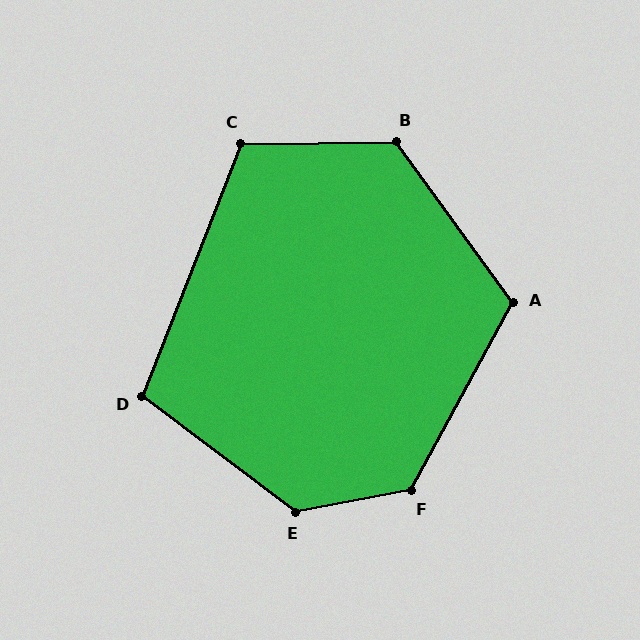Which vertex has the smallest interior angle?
D, at approximately 106 degrees.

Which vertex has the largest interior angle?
E, at approximately 132 degrees.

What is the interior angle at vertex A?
Approximately 116 degrees (obtuse).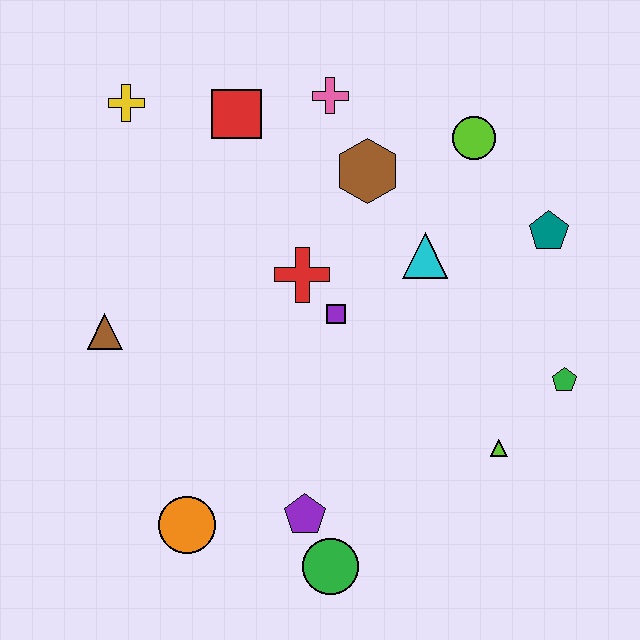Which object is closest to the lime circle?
The brown hexagon is closest to the lime circle.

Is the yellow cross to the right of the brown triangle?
Yes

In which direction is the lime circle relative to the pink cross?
The lime circle is to the right of the pink cross.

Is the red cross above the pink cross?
No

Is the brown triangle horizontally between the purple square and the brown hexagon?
No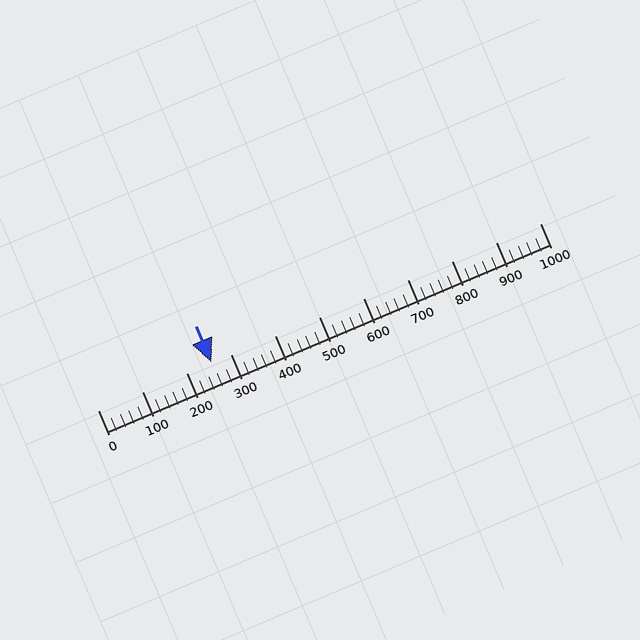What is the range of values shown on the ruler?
The ruler shows values from 0 to 1000.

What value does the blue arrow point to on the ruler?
The blue arrow points to approximately 258.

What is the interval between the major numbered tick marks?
The major tick marks are spaced 100 units apart.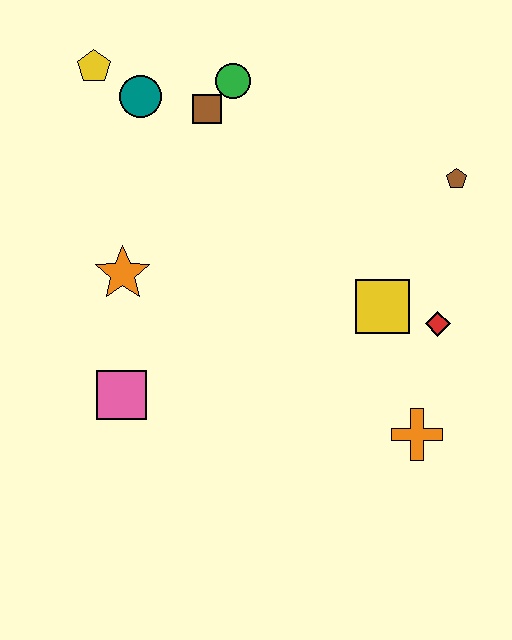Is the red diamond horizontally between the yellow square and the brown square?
No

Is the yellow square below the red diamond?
No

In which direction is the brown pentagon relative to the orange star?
The brown pentagon is to the right of the orange star.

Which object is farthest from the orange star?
The brown pentagon is farthest from the orange star.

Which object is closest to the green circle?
The brown square is closest to the green circle.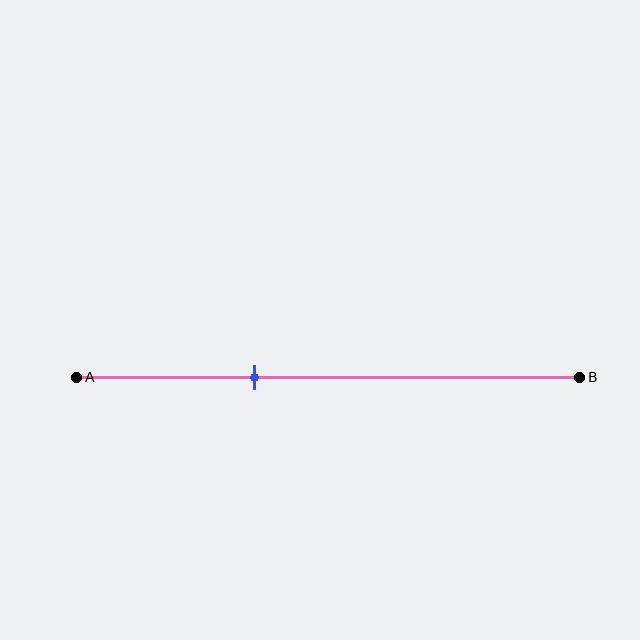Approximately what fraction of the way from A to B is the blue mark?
The blue mark is approximately 35% of the way from A to B.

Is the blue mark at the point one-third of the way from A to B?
Yes, the mark is approximately at the one-third point.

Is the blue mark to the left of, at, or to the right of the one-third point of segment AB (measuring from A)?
The blue mark is approximately at the one-third point of segment AB.